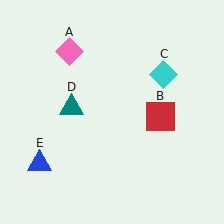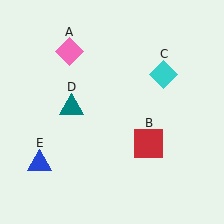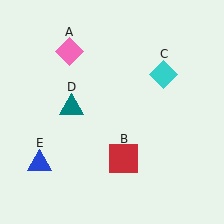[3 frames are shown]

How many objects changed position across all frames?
1 object changed position: red square (object B).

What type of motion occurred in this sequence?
The red square (object B) rotated clockwise around the center of the scene.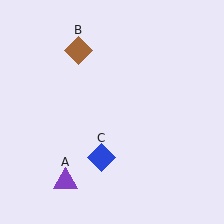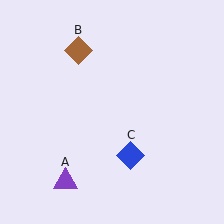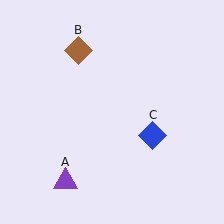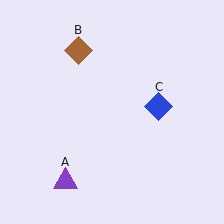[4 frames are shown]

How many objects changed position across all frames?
1 object changed position: blue diamond (object C).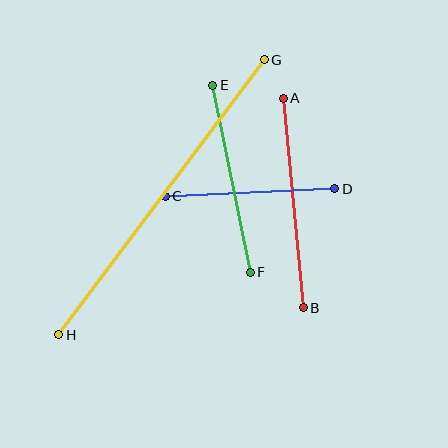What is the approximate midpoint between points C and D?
The midpoint is at approximately (250, 193) pixels.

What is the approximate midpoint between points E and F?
The midpoint is at approximately (231, 179) pixels.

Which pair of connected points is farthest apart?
Points G and H are farthest apart.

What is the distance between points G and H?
The distance is approximately 343 pixels.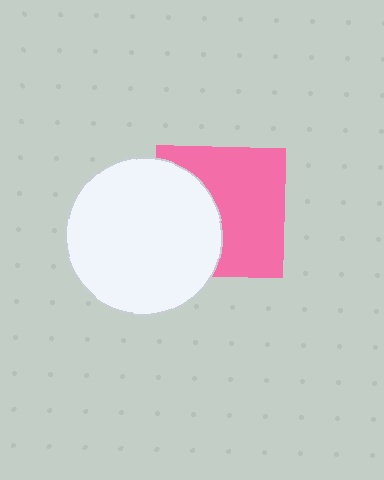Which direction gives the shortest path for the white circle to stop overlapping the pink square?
Moving left gives the shortest separation.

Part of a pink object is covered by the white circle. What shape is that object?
It is a square.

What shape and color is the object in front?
The object in front is a white circle.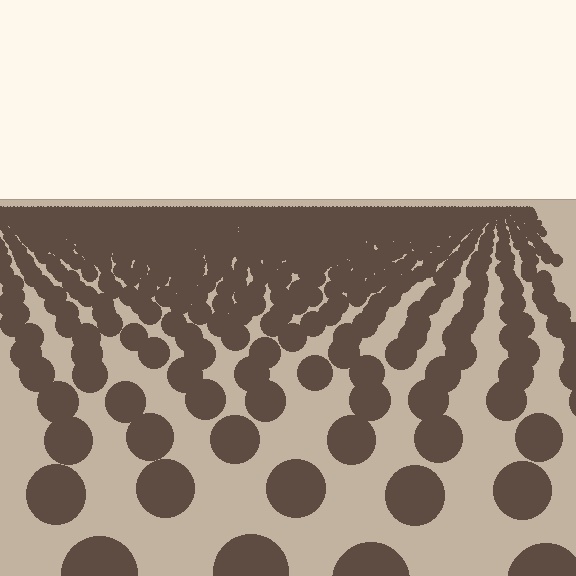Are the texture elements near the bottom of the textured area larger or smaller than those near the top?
Larger. Near the bottom, elements are closer to the viewer and appear at a bigger on-screen size.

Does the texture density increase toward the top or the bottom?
Density increases toward the top.